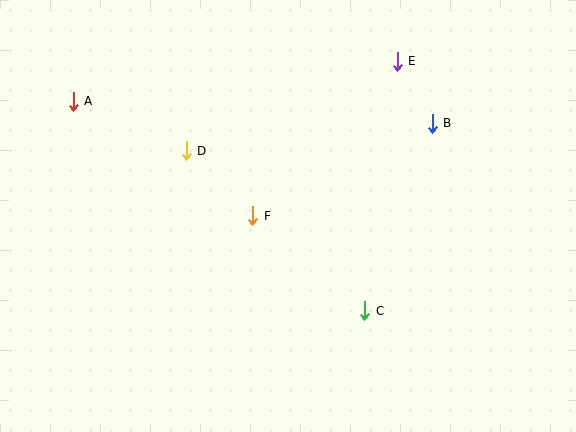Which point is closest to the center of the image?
Point F at (253, 216) is closest to the center.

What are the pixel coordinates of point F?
Point F is at (253, 216).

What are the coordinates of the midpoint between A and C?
The midpoint between A and C is at (219, 206).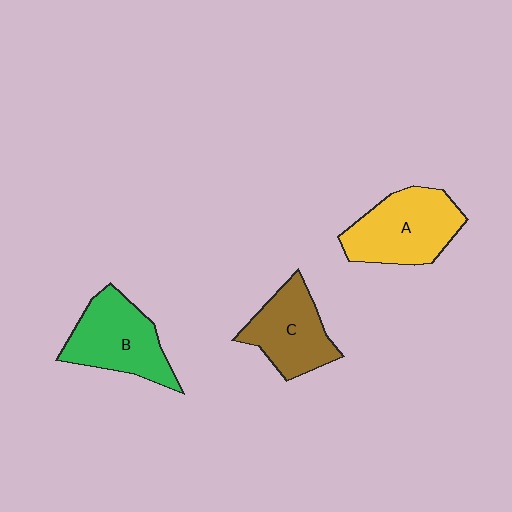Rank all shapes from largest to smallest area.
From largest to smallest: A (yellow), B (green), C (brown).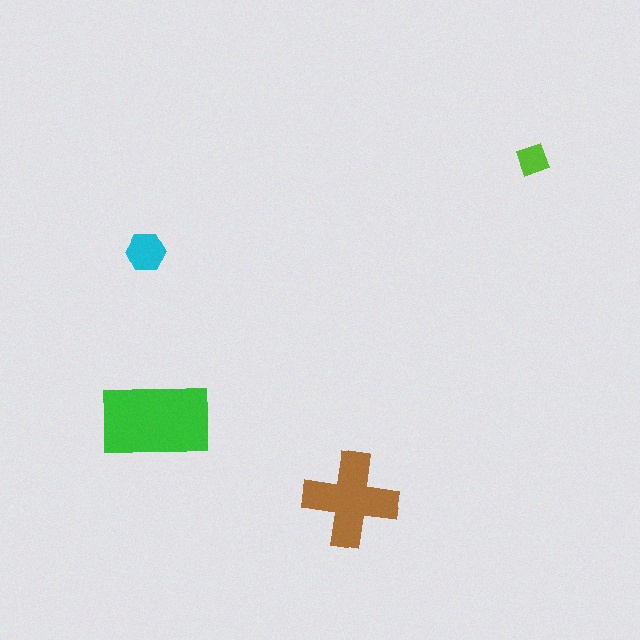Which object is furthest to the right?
The lime diamond is rightmost.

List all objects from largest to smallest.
The green rectangle, the brown cross, the cyan hexagon, the lime diamond.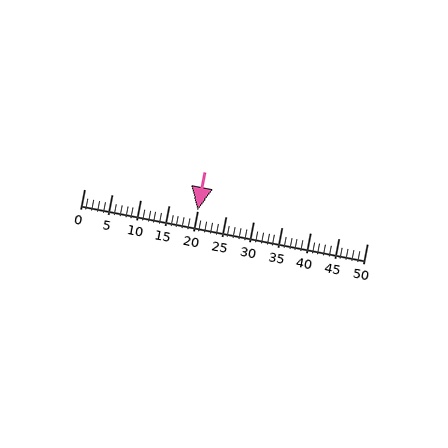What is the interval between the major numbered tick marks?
The major tick marks are spaced 5 units apart.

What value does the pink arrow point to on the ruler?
The pink arrow points to approximately 20.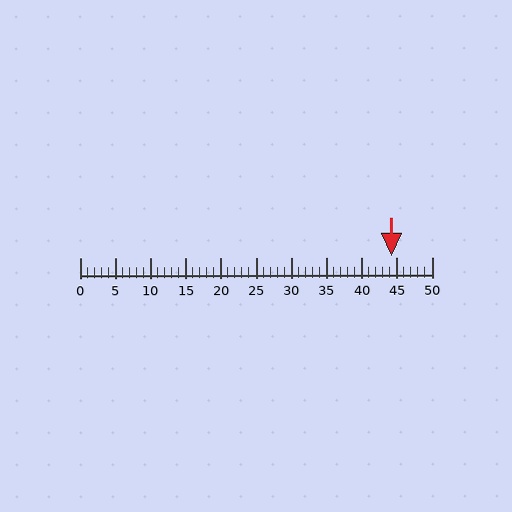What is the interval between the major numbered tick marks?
The major tick marks are spaced 5 units apart.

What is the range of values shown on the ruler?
The ruler shows values from 0 to 50.